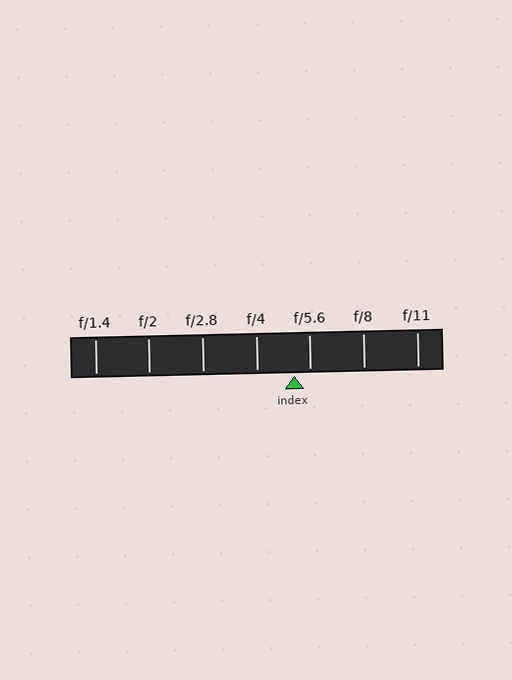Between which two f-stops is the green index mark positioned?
The index mark is between f/4 and f/5.6.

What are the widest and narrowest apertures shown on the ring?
The widest aperture shown is f/1.4 and the narrowest is f/11.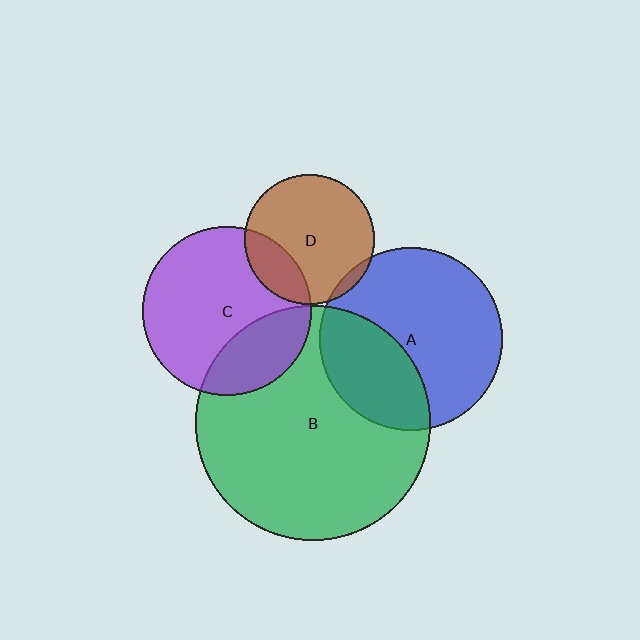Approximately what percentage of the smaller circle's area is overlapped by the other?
Approximately 35%.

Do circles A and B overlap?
Yes.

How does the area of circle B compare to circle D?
Approximately 3.3 times.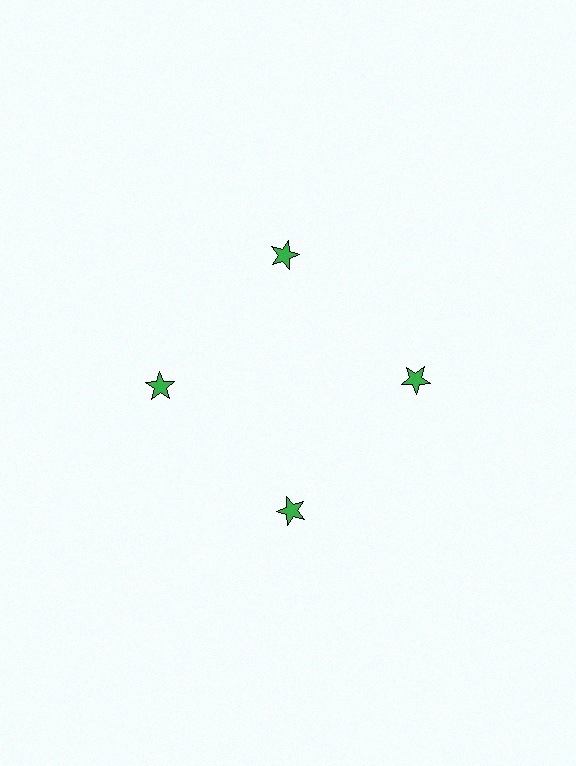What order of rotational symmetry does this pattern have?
This pattern has 4-fold rotational symmetry.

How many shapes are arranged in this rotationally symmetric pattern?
There are 4 shapes, arranged in 4 groups of 1.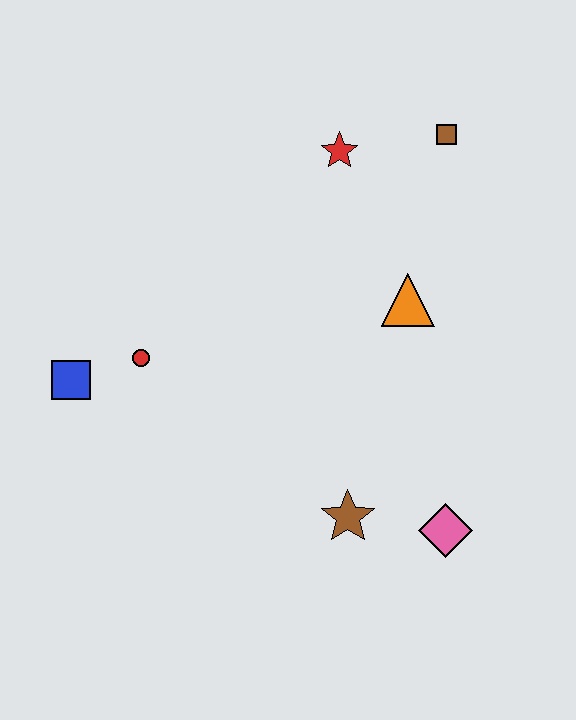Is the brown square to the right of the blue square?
Yes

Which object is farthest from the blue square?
The brown square is farthest from the blue square.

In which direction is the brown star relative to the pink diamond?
The brown star is to the left of the pink diamond.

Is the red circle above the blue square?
Yes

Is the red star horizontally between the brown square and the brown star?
No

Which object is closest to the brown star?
The pink diamond is closest to the brown star.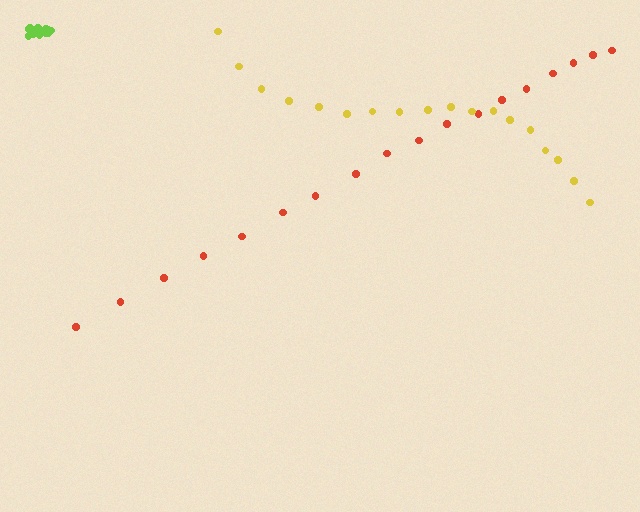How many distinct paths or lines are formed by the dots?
There are 3 distinct paths.